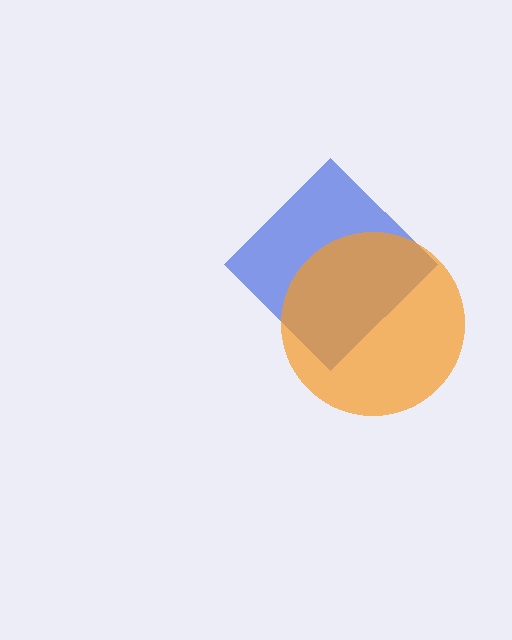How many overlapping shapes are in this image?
There are 2 overlapping shapes in the image.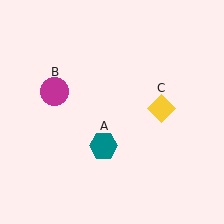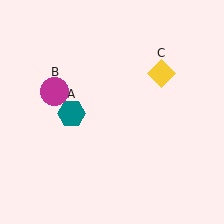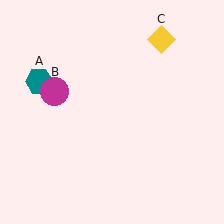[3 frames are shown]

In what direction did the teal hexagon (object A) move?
The teal hexagon (object A) moved up and to the left.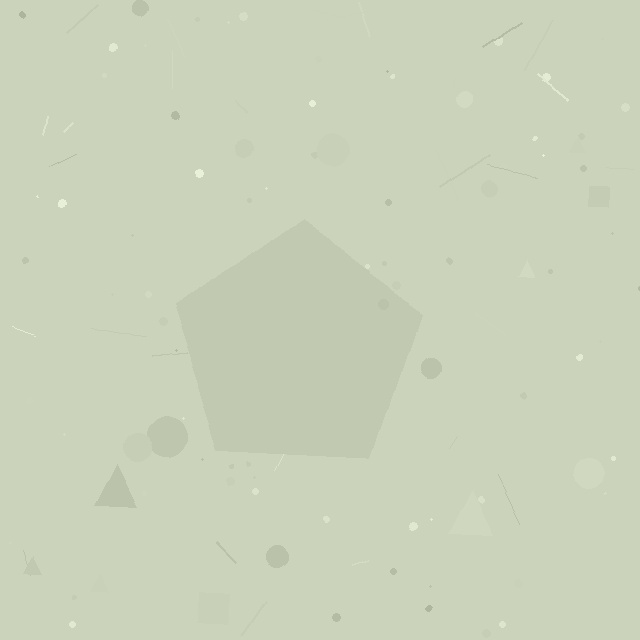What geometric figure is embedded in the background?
A pentagon is embedded in the background.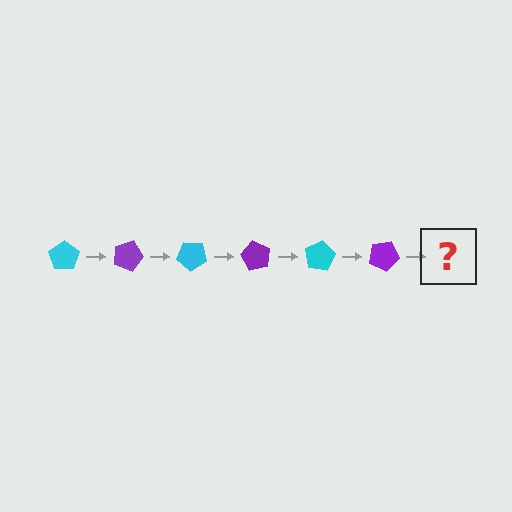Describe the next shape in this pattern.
It should be a cyan pentagon, rotated 120 degrees from the start.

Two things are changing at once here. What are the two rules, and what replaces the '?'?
The two rules are that it rotates 20 degrees each step and the color cycles through cyan and purple. The '?' should be a cyan pentagon, rotated 120 degrees from the start.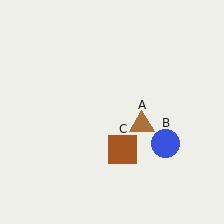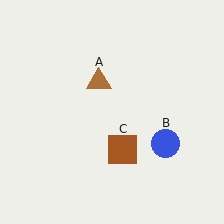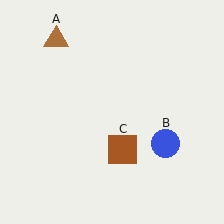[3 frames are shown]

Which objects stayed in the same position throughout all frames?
Blue circle (object B) and brown square (object C) remained stationary.